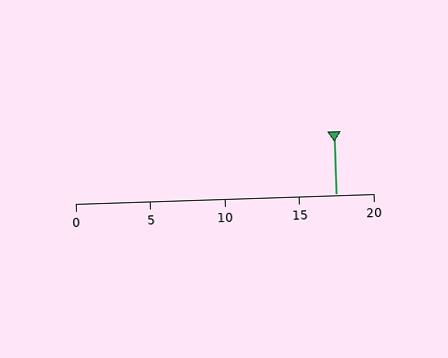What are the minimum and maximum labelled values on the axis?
The axis runs from 0 to 20.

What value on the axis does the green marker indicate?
The marker indicates approximately 17.5.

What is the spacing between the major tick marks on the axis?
The major ticks are spaced 5 apart.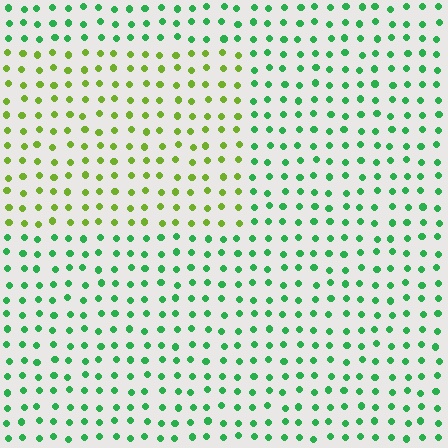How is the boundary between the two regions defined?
The boundary is defined purely by a slight shift in hue (about 47 degrees). Spacing, size, and orientation are identical on both sides.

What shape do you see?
I see a rectangle.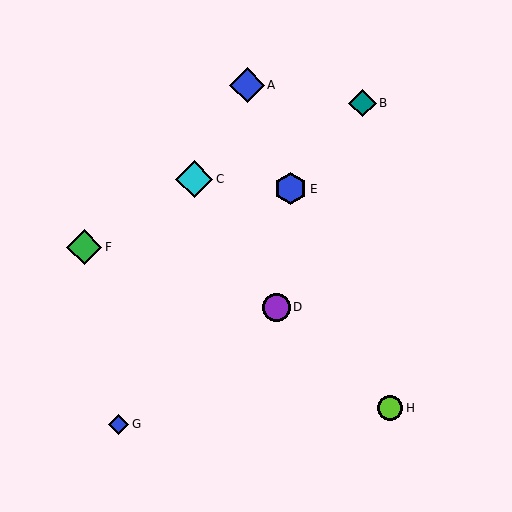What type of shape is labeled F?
Shape F is a green diamond.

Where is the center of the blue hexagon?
The center of the blue hexagon is at (290, 189).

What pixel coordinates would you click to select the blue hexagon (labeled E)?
Click at (290, 189) to select the blue hexagon E.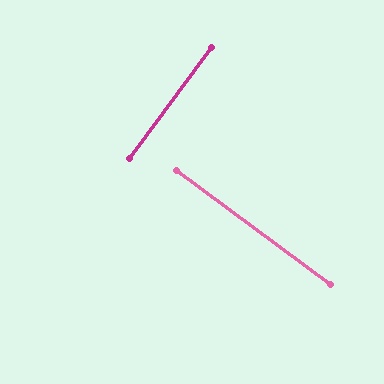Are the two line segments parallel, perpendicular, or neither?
Perpendicular — they meet at approximately 90°.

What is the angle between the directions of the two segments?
Approximately 90 degrees.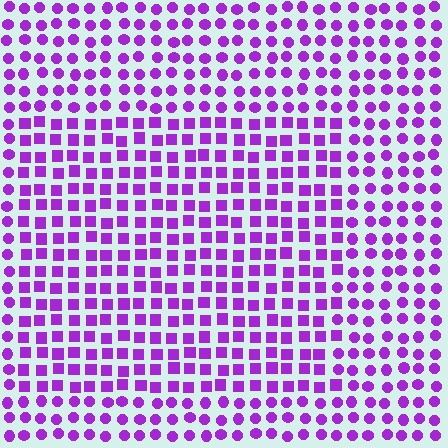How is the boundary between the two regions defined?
The boundary is defined by a change in element shape: squares inside vs. circles outside. All elements share the same color and spacing.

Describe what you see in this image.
The image is filled with small purple elements arranged in a uniform grid. A rectangle-shaped region contains squares, while the surrounding area contains circles. The boundary is defined purely by the change in element shape.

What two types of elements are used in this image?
The image uses squares inside the rectangle region and circles outside it.